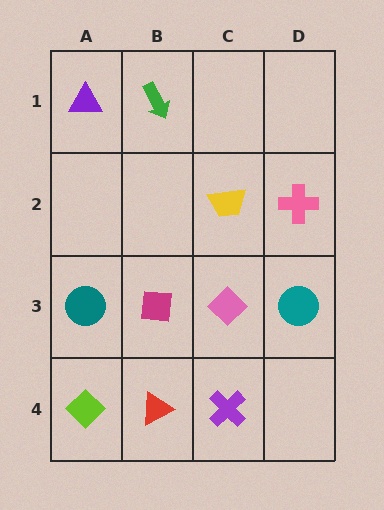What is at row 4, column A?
A lime diamond.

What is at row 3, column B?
A magenta square.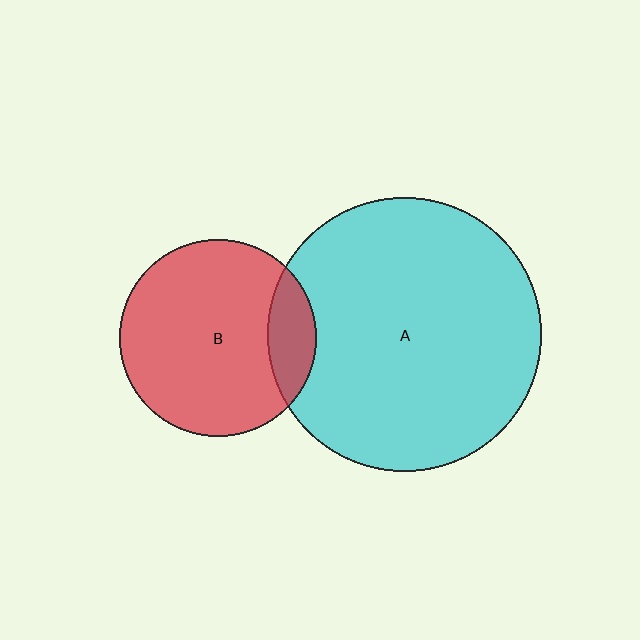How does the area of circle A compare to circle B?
Approximately 1.9 times.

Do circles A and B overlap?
Yes.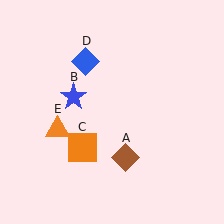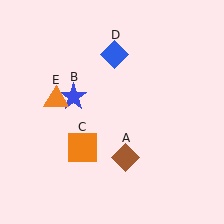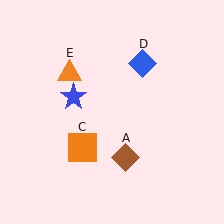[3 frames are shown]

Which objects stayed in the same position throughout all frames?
Brown diamond (object A) and blue star (object B) and orange square (object C) remained stationary.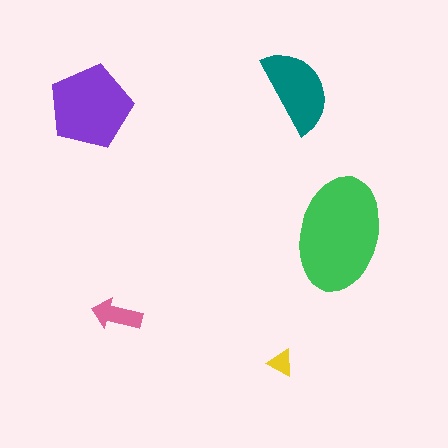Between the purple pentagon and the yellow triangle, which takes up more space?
The purple pentagon.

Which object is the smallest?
The yellow triangle.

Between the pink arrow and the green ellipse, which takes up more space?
The green ellipse.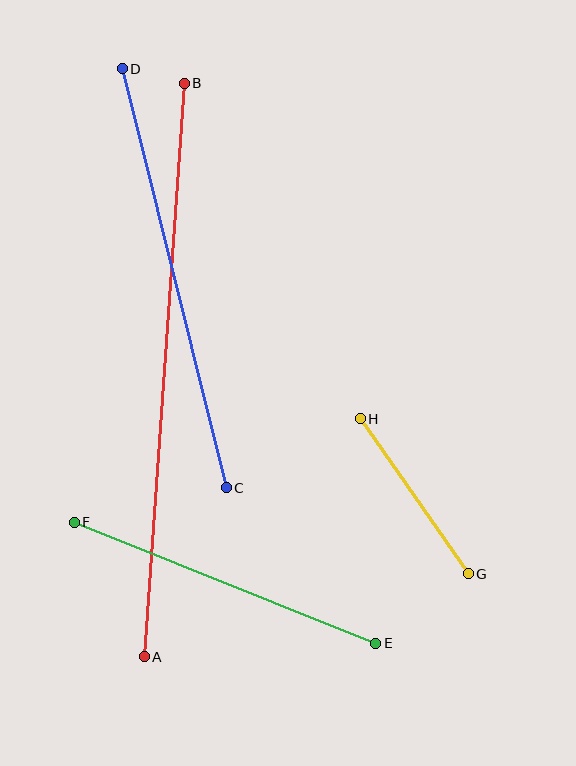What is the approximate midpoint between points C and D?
The midpoint is at approximately (174, 278) pixels.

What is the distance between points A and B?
The distance is approximately 575 pixels.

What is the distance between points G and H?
The distance is approximately 189 pixels.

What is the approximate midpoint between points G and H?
The midpoint is at approximately (414, 496) pixels.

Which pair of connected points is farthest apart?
Points A and B are farthest apart.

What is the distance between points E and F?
The distance is approximately 325 pixels.